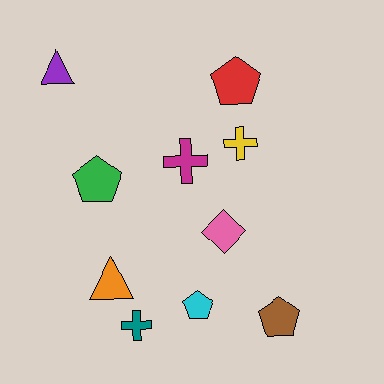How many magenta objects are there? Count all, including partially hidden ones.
There is 1 magenta object.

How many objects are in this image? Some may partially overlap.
There are 10 objects.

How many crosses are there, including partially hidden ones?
There are 3 crosses.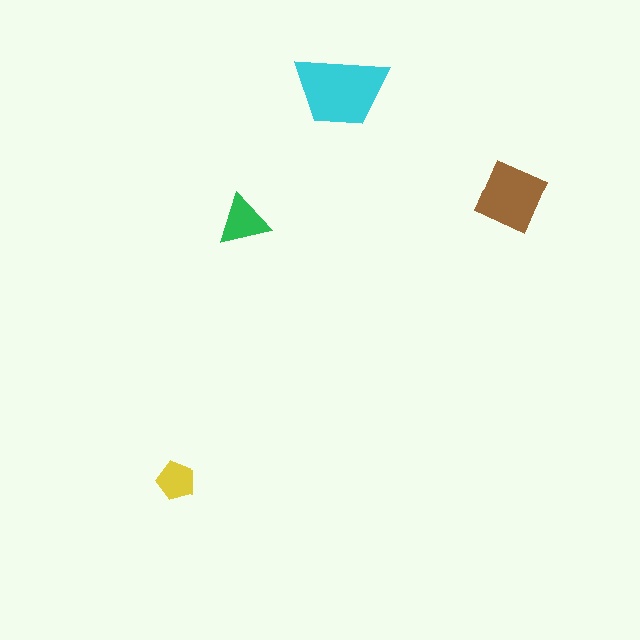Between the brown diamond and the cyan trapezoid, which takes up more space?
The cyan trapezoid.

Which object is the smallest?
The yellow pentagon.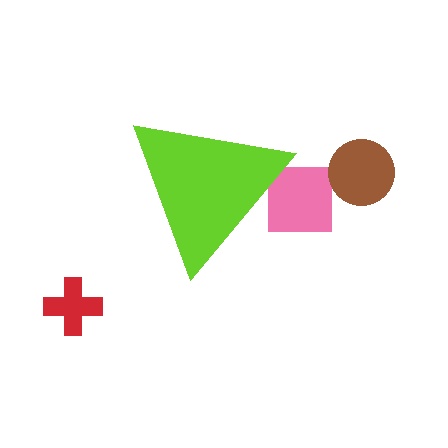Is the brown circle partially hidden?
No, the brown circle is fully visible.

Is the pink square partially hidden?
Yes, the pink square is partially hidden behind the lime triangle.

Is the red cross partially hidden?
No, the red cross is fully visible.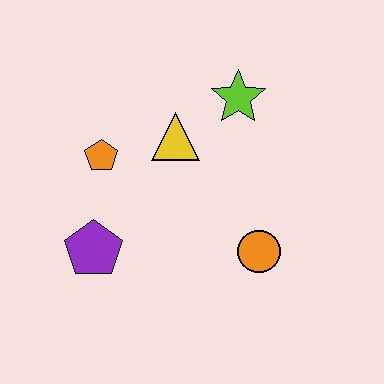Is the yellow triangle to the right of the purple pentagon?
Yes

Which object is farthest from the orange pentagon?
The orange circle is farthest from the orange pentagon.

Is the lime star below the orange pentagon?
No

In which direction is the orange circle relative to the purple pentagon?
The orange circle is to the right of the purple pentagon.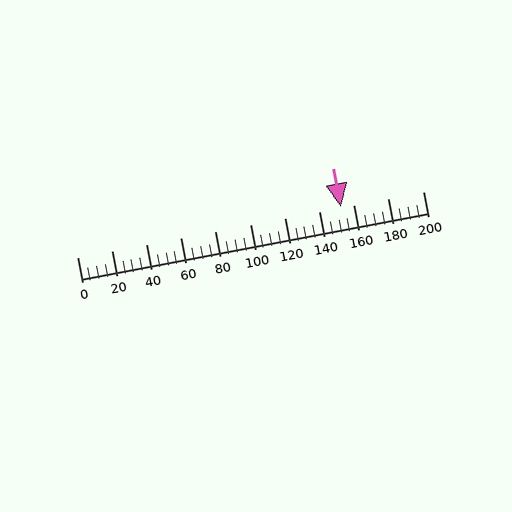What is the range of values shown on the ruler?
The ruler shows values from 0 to 200.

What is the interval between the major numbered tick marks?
The major tick marks are spaced 20 units apart.